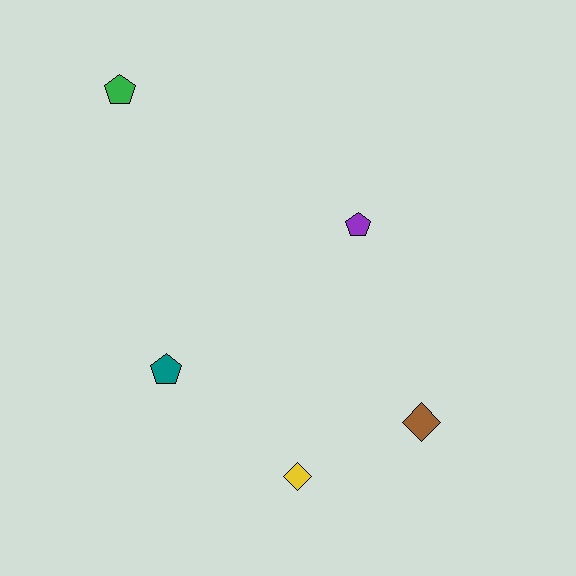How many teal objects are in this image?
There is 1 teal object.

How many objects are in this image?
There are 5 objects.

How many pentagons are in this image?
There are 3 pentagons.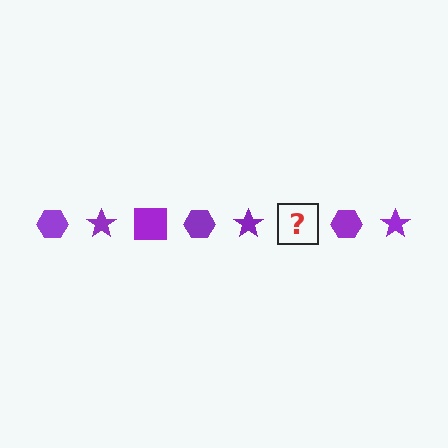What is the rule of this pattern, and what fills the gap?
The rule is that the pattern cycles through hexagon, star, square shapes in purple. The gap should be filled with a purple square.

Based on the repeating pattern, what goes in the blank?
The blank should be a purple square.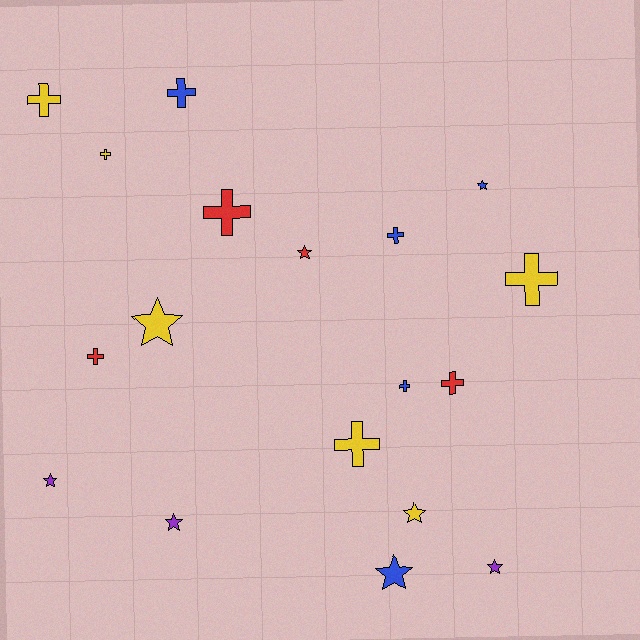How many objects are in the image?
There are 18 objects.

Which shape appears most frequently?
Cross, with 10 objects.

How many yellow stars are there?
There are 2 yellow stars.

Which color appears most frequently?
Yellow, with 6 objects.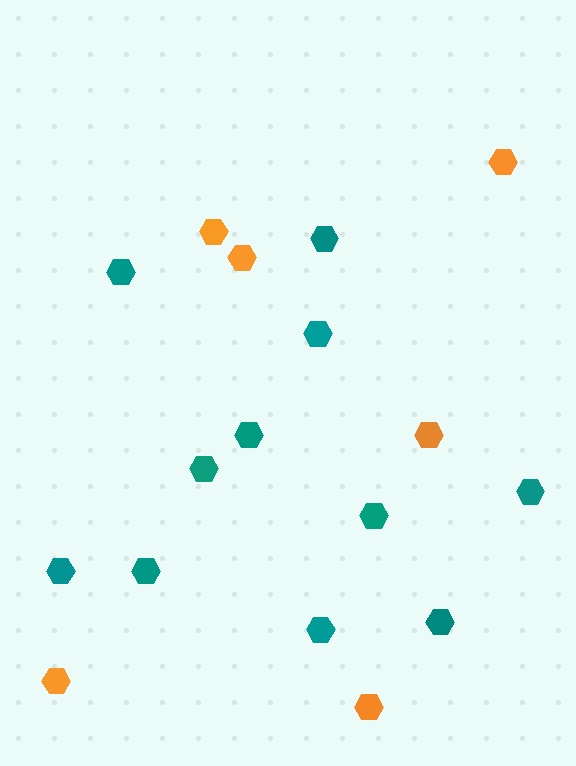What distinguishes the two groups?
There are 2 groups: one group of teal hexagons (11) and one group of orange hexagons (6).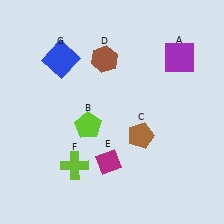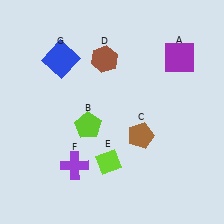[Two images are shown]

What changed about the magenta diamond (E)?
In Image 1, E is magenta. In Image 2, it changed to lime.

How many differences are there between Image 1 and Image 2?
There are 2 differences between the two images.